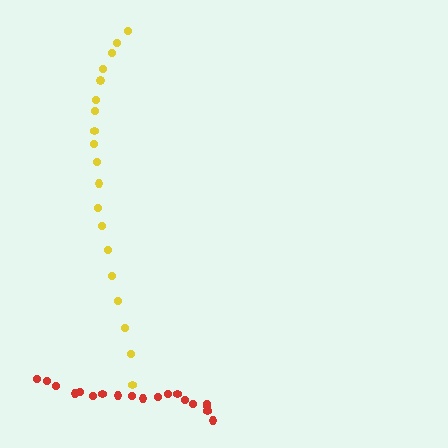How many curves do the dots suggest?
There are 2 distinct paths.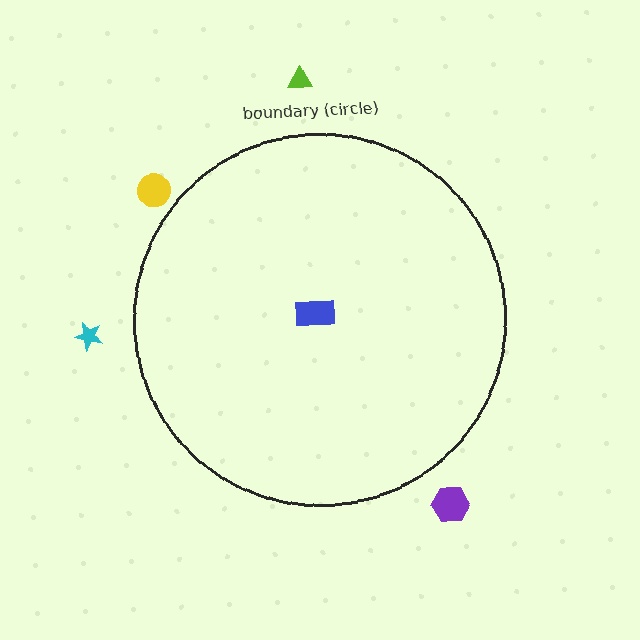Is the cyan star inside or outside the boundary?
Outside.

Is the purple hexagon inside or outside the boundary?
Outside.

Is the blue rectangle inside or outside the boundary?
Inside.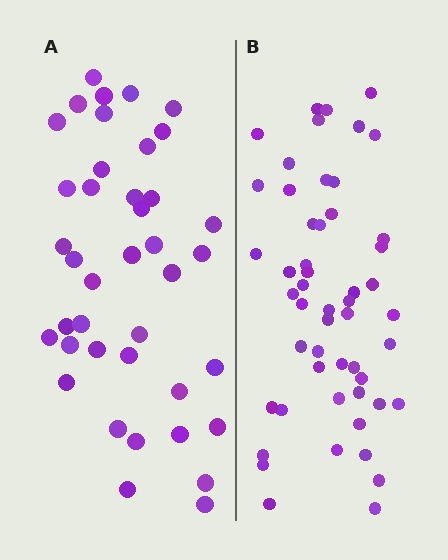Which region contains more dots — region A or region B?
Region B (the right region) has more dots.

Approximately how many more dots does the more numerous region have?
Region B has roughly 12 or so more dots than region A.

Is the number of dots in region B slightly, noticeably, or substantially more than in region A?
Region B has noticeably more, but not dramatically so. The ratio is roughly 1.3 to 1.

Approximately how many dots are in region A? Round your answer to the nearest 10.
About 40 dots.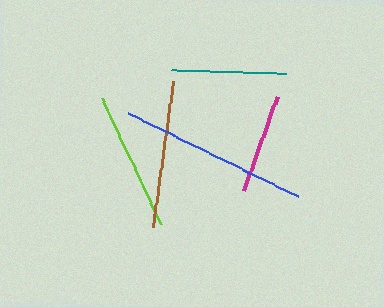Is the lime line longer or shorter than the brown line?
The brown line is longer than the lime line.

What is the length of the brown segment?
The brown segment is approximately 147 pixels long.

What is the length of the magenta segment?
The magenta segment is approximately 100 pixels long.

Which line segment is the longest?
The blue line is the longest at approximately 188 pixels.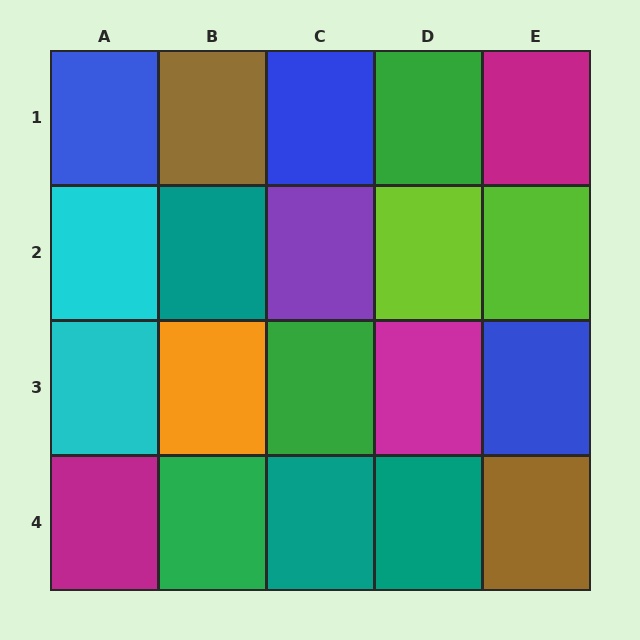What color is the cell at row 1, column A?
Blue.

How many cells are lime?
2 cells are lime.